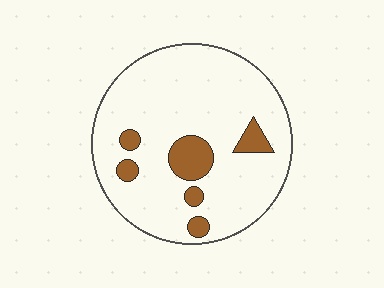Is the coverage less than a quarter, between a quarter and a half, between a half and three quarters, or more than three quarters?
Less than a quarter.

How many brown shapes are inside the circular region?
6.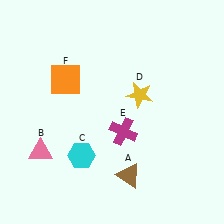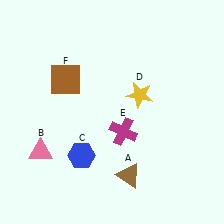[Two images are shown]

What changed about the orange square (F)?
In Image 1, F is orange. In Image 2, it changed to brown.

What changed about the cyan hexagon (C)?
In Image 1, C is cyan. In Image 2, it changed to blue.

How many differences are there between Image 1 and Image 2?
There are 2 differences between the two images.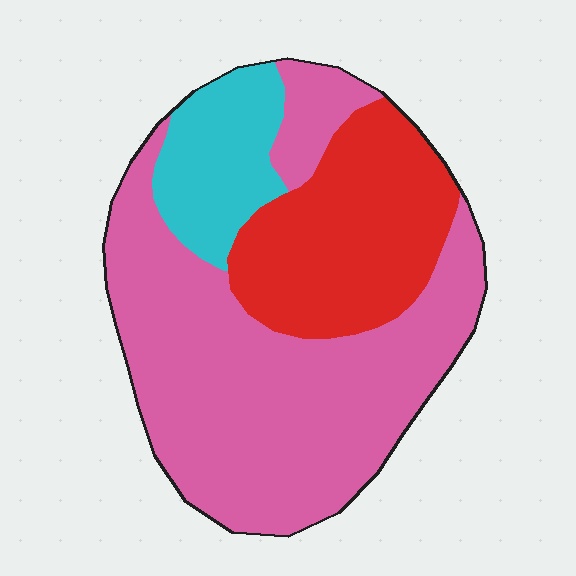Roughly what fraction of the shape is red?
Red covers roughly 25% of the shape.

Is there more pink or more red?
Pink.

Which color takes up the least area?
Cyan, at roughly 15%.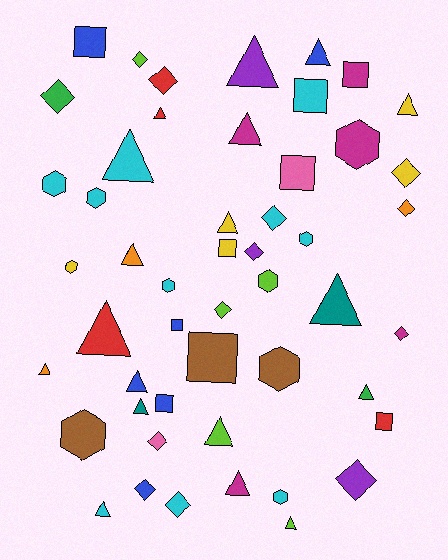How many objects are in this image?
There are 50 objects.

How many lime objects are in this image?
There are 5 lime objects.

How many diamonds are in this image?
There are 13 diamonds.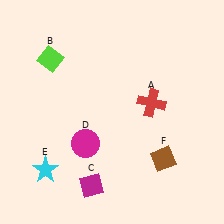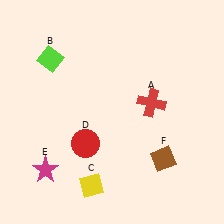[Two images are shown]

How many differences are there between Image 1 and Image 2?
There are 3 differences between the two images.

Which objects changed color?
C changed from magenta to yellow. D changed from magenta to red. E changed from cyan to magenta.